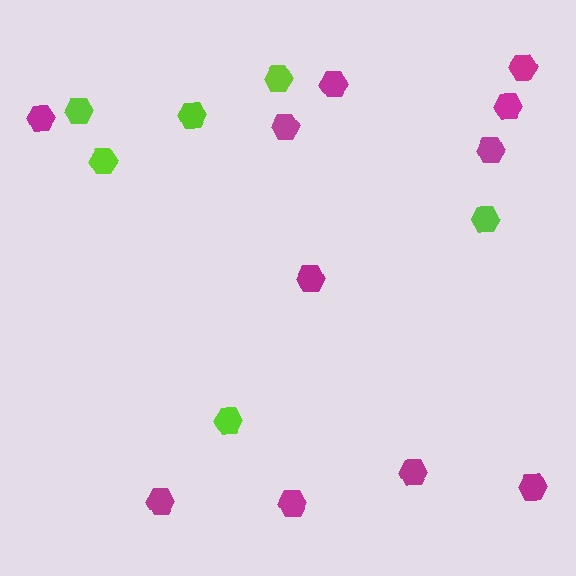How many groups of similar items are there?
There are 2 groups: one group of magenta hexagons (11) and one group of lime hexagons (6).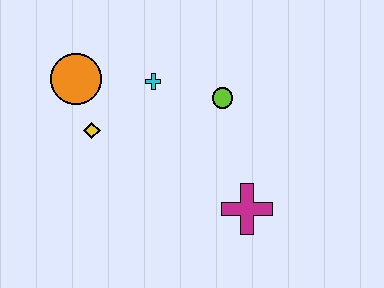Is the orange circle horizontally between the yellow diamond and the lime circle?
No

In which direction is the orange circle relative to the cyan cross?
The orange circle is to the left of the cyan cross.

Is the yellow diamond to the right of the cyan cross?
No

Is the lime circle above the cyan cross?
No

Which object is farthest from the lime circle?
The orange circle is farthest from the lime circle.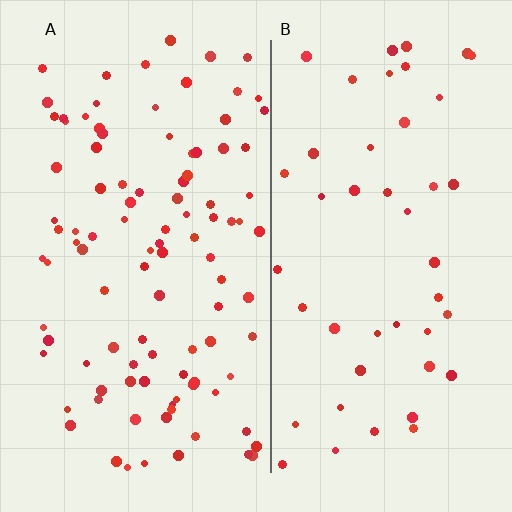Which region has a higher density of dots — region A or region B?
A (the left).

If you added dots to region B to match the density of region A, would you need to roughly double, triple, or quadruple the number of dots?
Approximately double.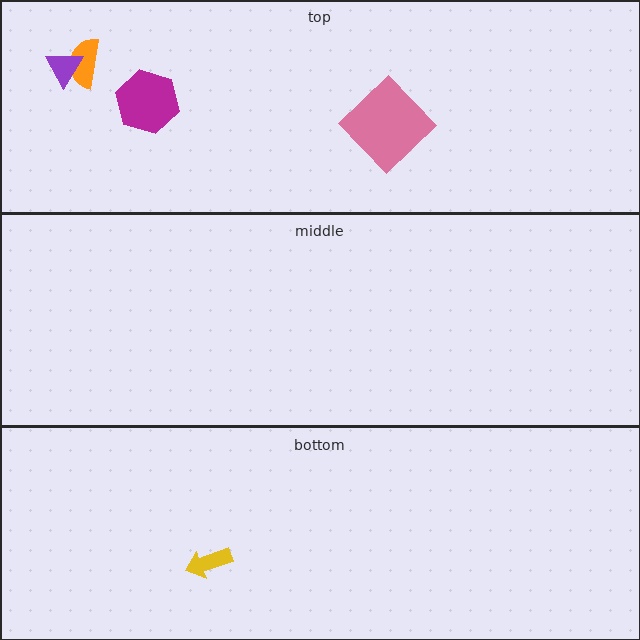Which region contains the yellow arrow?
The bottom region.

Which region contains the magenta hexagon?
The top region.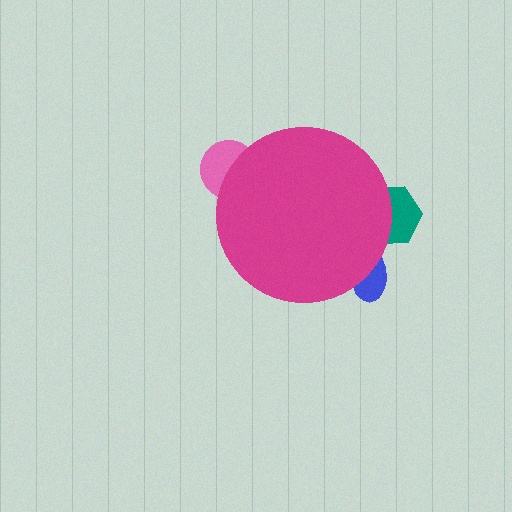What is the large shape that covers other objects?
A magenta circle.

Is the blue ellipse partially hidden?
Yes, the blue ellipse is partially hidden behind the magenta circle.